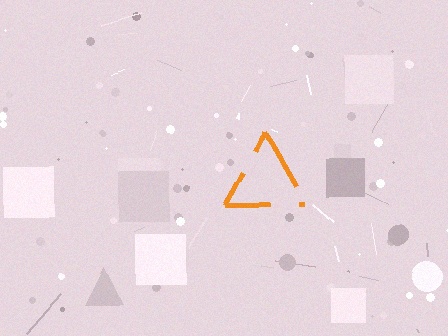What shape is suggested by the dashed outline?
The dashed outline suggests a triangle.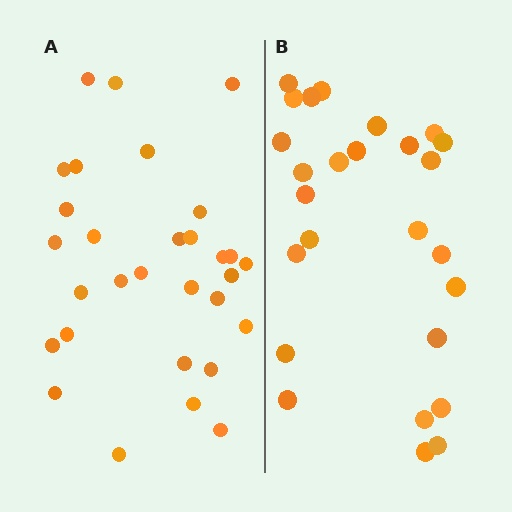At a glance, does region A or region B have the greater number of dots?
Region A (the left region) has more dots.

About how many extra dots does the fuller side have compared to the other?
Region A has about 4 more dots than region B.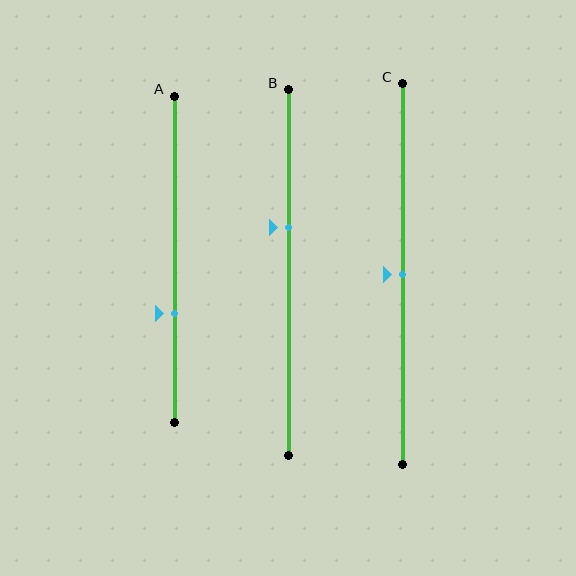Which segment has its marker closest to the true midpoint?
Segment C has its marker closest to the true midpoint.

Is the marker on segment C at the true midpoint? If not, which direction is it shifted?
Yes, the marker on segment C is at the true midpoint.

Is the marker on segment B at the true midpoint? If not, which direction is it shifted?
No, the marker on segment B is shifted upward by about 12% of the segment length.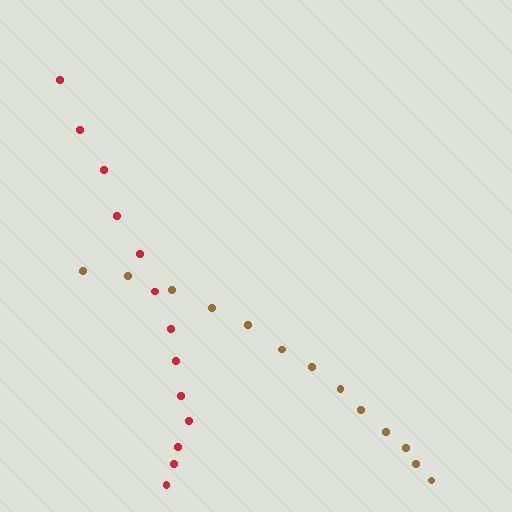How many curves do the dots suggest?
There are 2 distinct paths.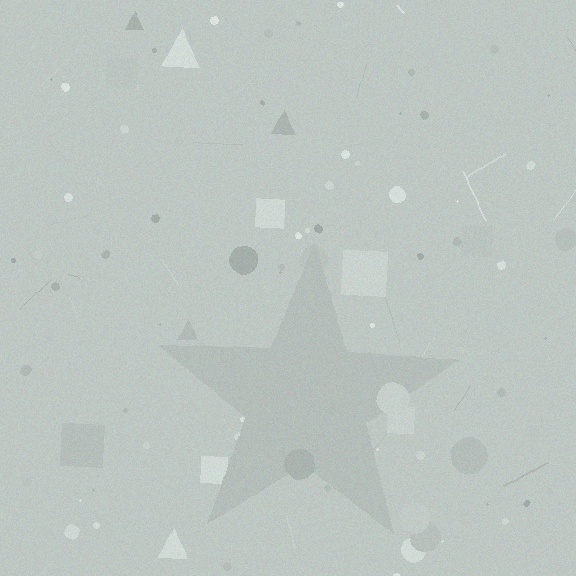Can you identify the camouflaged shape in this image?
The camouflaged shape is a star.